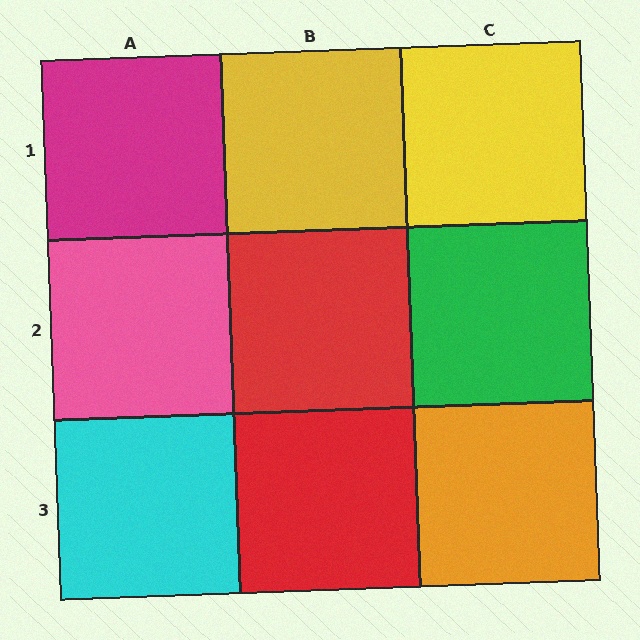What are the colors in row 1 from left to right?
Magenta, yellow, yellow.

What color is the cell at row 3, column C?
Orange.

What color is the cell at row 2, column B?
Red.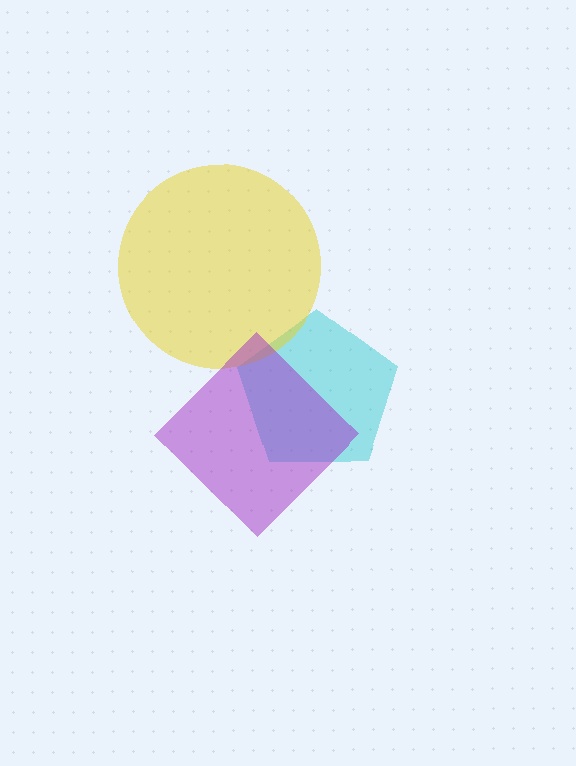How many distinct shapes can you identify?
There are 3 distinct shapes: a cyan pentagon, a yellow circle, a purple diamond.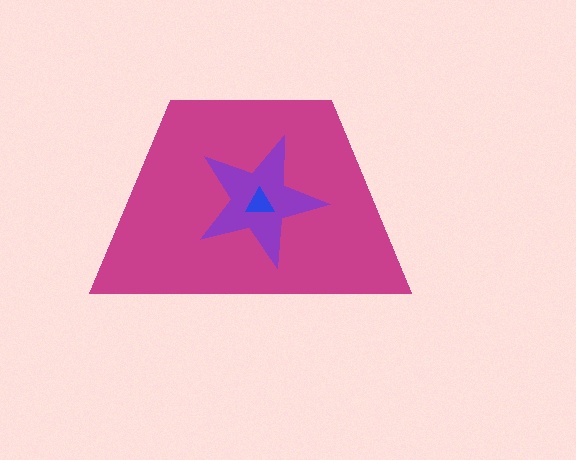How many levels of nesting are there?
3.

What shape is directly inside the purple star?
The blue triangle.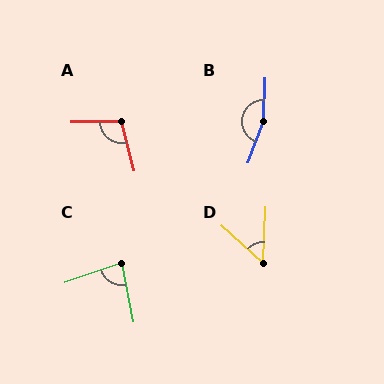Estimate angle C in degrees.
Approximately 81 degrees.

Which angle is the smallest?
D, at approximately 51 degrees.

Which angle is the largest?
B, at approximately 162 degrees.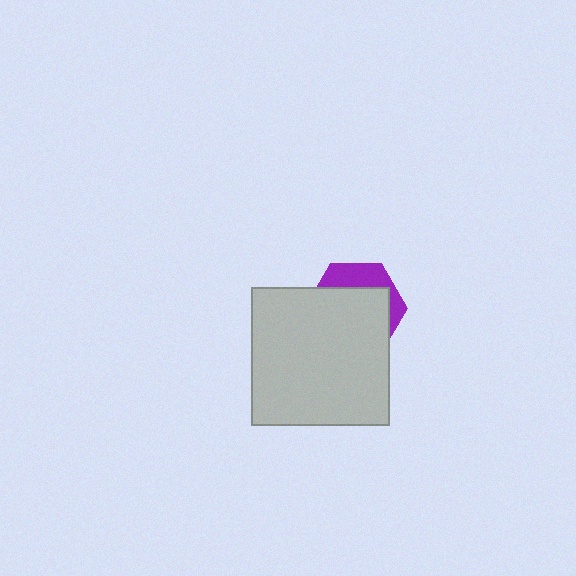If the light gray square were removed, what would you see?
You would see the complete purple hexagon.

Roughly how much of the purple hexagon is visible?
A small part of it is visible (roughly 31%).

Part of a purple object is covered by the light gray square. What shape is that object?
It is a hexagon.